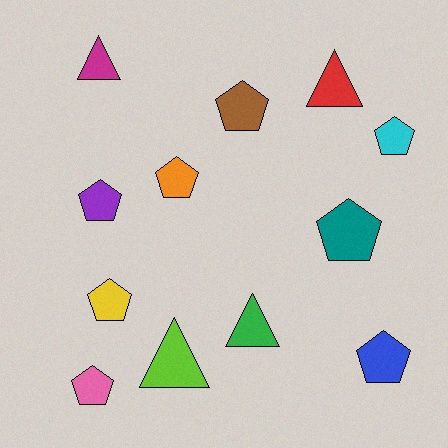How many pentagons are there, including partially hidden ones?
There are 8 pentagons.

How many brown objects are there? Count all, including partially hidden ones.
There is 1 brown object.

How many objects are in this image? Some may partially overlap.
There are 12 objects.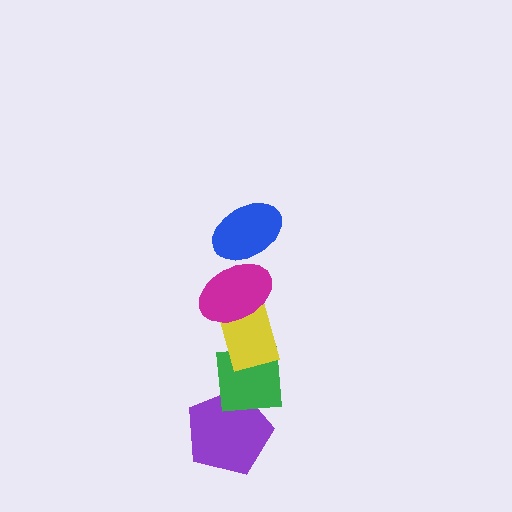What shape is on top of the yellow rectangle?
The magenta ellipse is on top of the yellow rectangle.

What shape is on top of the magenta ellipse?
The blue ellipse is on top of the magenta ellipse.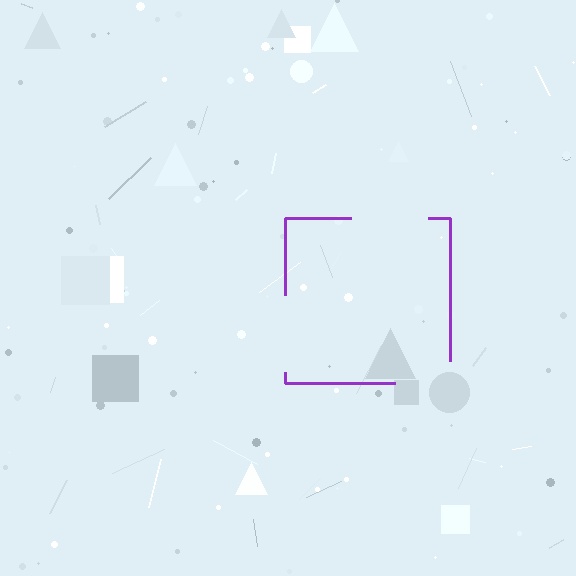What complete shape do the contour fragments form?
The contour fragments form a square.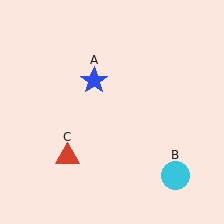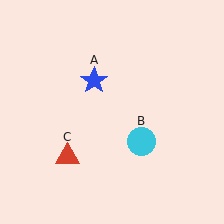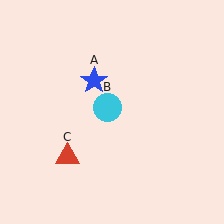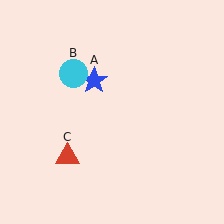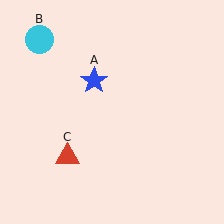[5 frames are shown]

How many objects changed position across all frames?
1 object changed position: cyan circle (object B).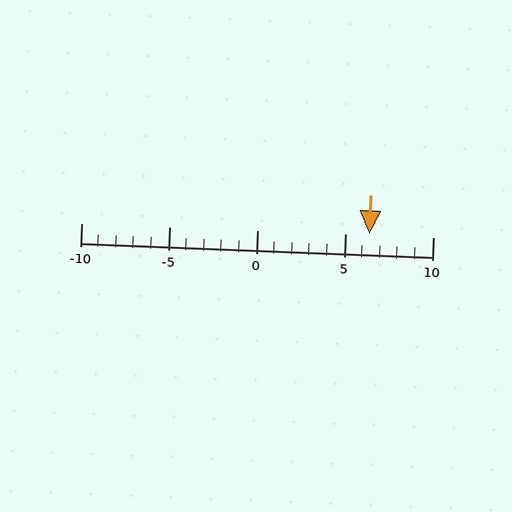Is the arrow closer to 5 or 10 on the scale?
The arrow is closer to 5.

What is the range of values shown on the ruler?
The ruler shows values from -10 to 10.